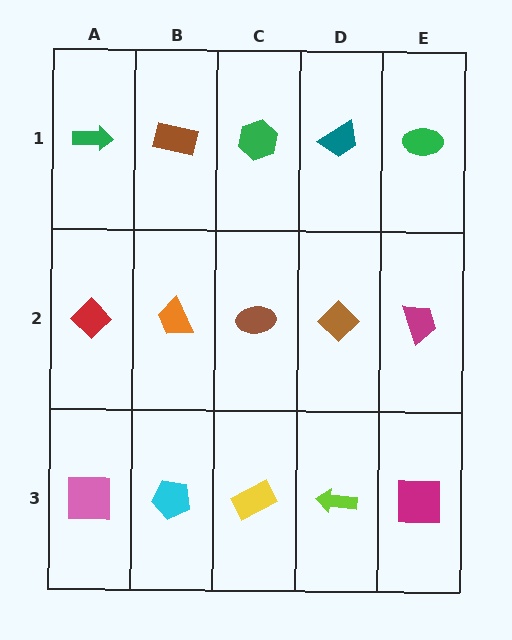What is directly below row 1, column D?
A brown diamond.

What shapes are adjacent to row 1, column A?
A red diamond (row 2, column A), a brown rectangle (row 1, column B).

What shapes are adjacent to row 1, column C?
A brown ellipse (row 2, column C), a brown rectangle (row 1, column B), a teal trapezoid (row 1, column D).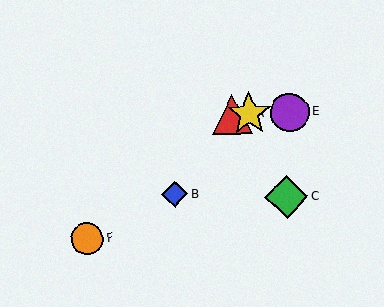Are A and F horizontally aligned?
No, A is at y≈114 and F is at y≈239.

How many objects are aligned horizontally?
3 objects (A, D, E) are aligned horizontally.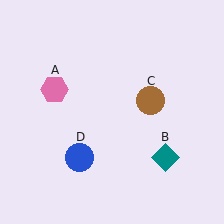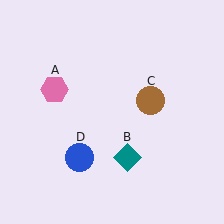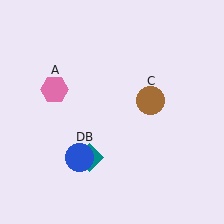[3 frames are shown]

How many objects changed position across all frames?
1 object changed position: teal diamond (object B).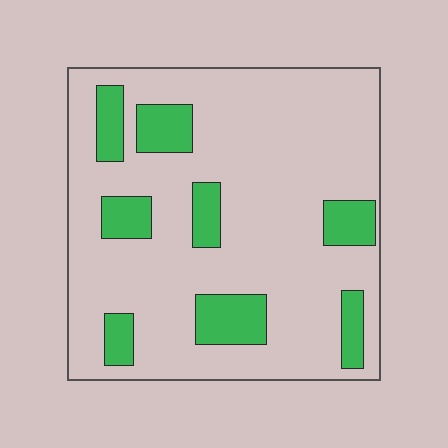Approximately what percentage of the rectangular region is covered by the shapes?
Approximately 20%.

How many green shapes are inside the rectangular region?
8.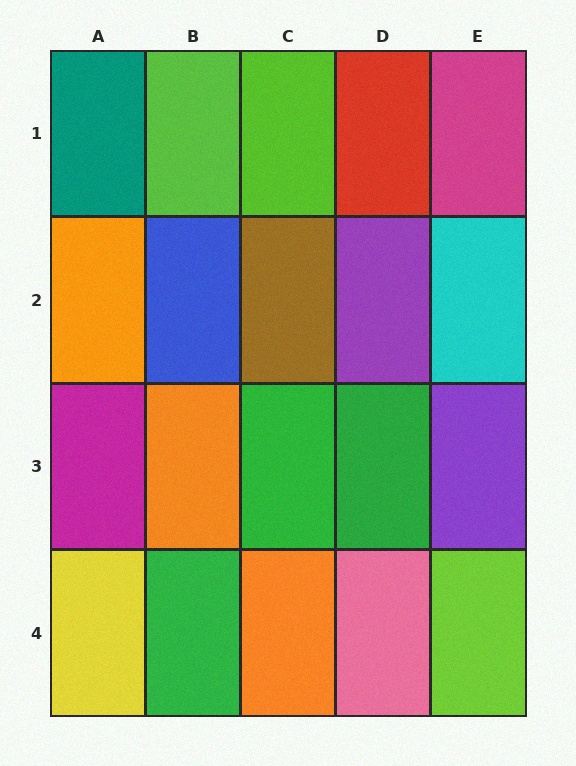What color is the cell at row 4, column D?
Pink.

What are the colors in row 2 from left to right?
Orange, blue, brown, purple, cyan.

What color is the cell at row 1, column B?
Lime.